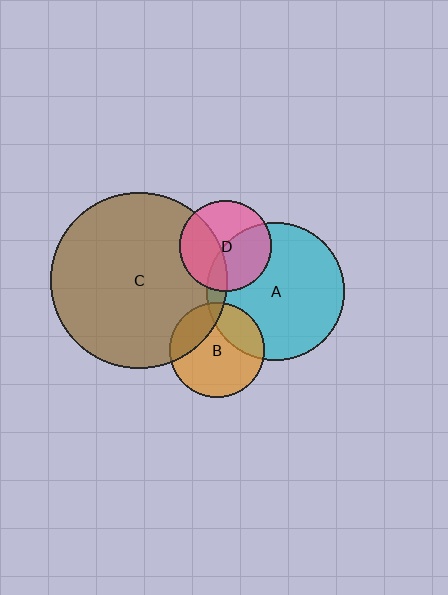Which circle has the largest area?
Circle C (brown).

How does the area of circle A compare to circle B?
Approximately 2.1 times.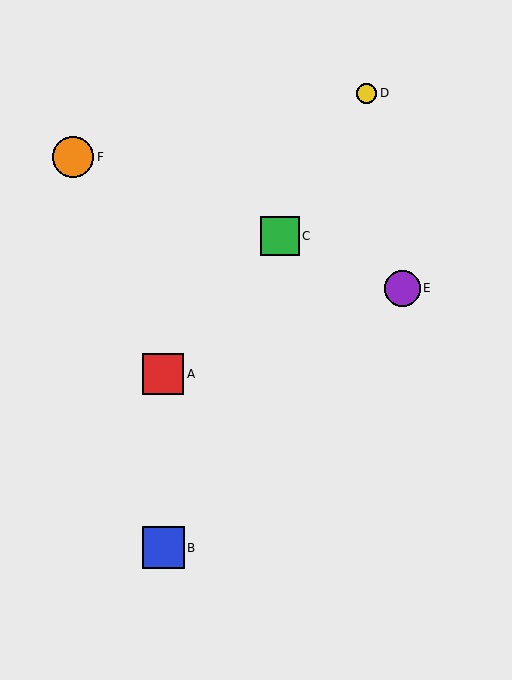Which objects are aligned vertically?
Objects A, B are aligned vertically.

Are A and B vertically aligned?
Yes, both are at x≈163.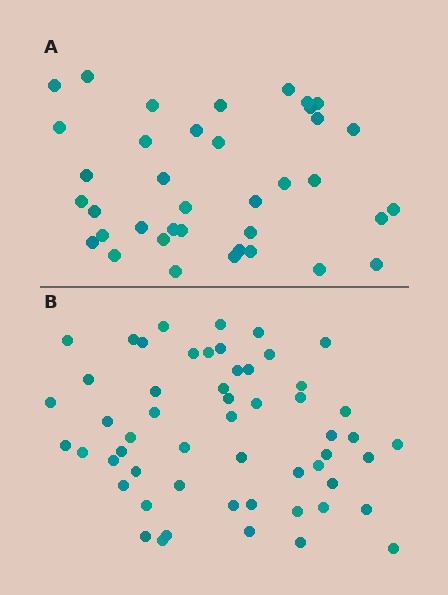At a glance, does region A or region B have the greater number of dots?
Region B (the bottom region) has more dots.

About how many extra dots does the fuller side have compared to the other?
Region B has approximately 15 more dots than region A.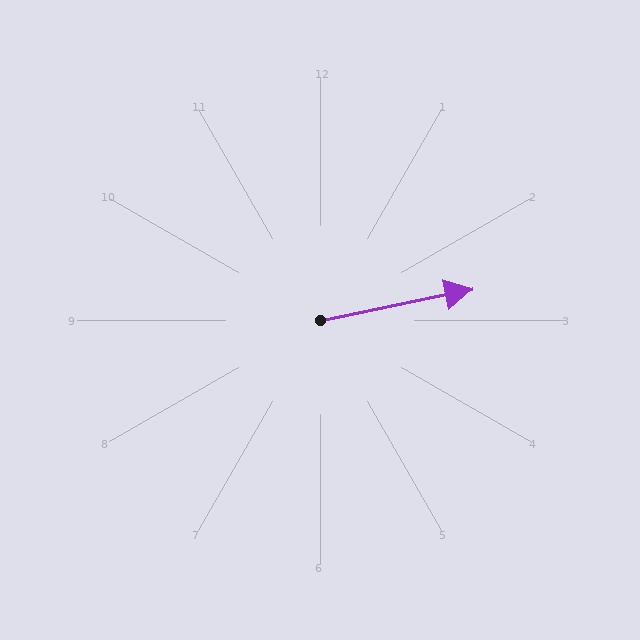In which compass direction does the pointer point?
East.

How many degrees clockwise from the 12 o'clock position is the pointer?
Approximately 79 degrees.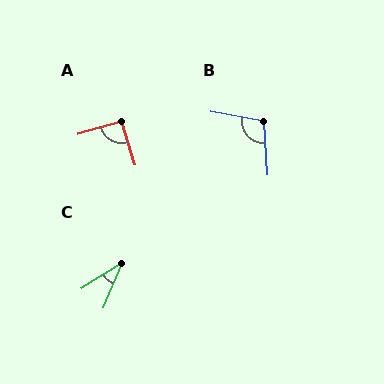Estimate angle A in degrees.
Approximately 90 degrees.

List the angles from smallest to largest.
C (35°), A (90°), B (105°).